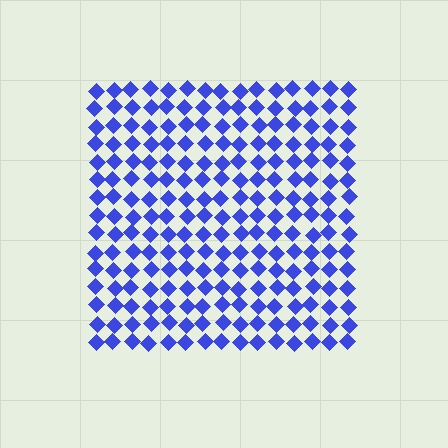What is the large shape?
The large shape is a square.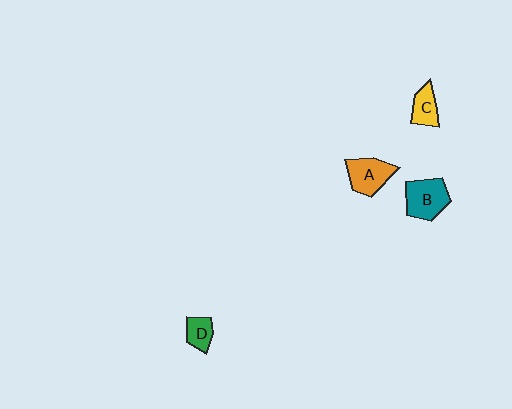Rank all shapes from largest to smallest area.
From largest to smallest: B (teal), A (orange), C (yellow), D (green).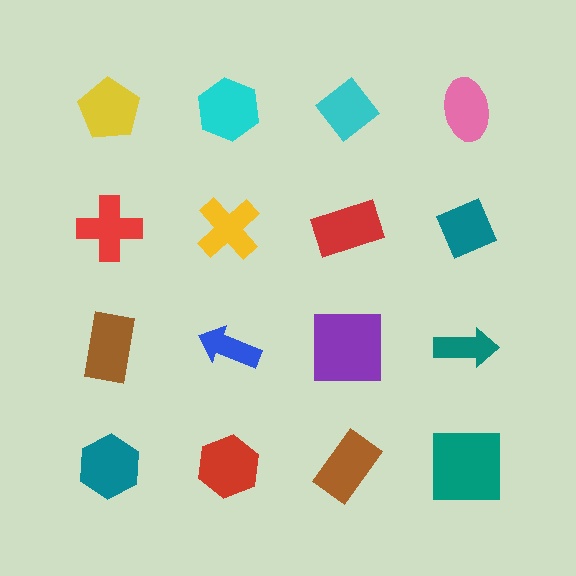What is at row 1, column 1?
A yellow pentagon.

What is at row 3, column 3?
A purple square.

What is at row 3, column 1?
A brown rectangle.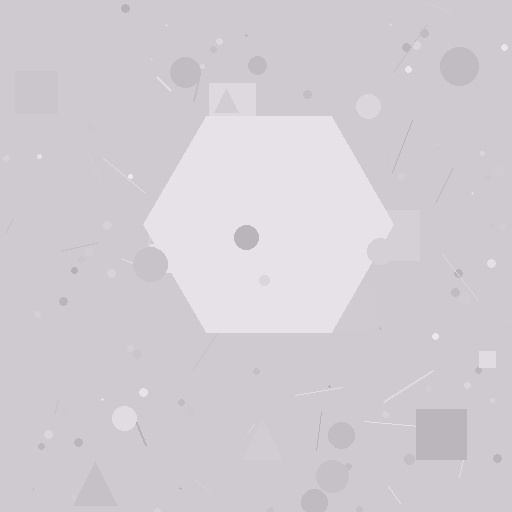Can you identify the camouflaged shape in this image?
The camouflaged shape is a hexagon.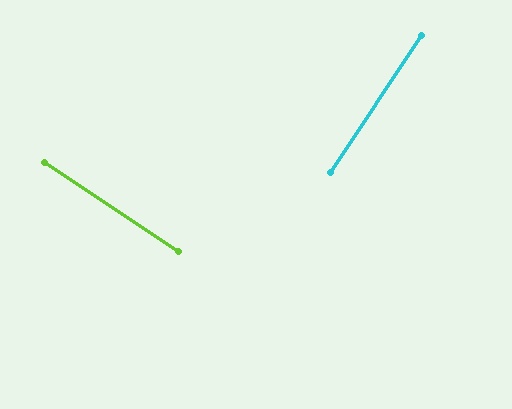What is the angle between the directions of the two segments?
Approximately 90 degrees.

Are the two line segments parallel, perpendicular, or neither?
Perpendicular — they meet at approximately 90°.